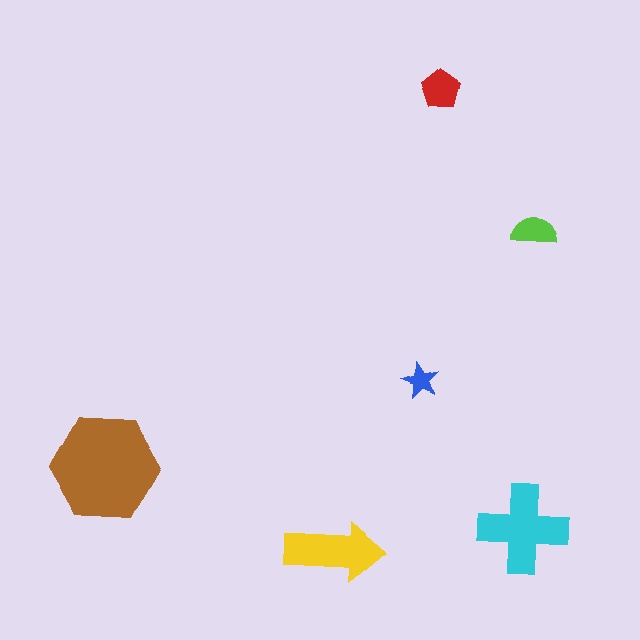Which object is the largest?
The brown hexagon.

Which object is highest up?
The red pentagon is topmost.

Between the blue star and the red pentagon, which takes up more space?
The red pentagon.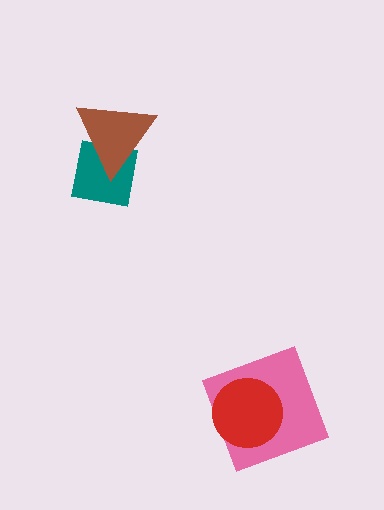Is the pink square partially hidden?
Yes, it is partially covered by another shape.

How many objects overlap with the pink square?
1 object overlaps with the pink square.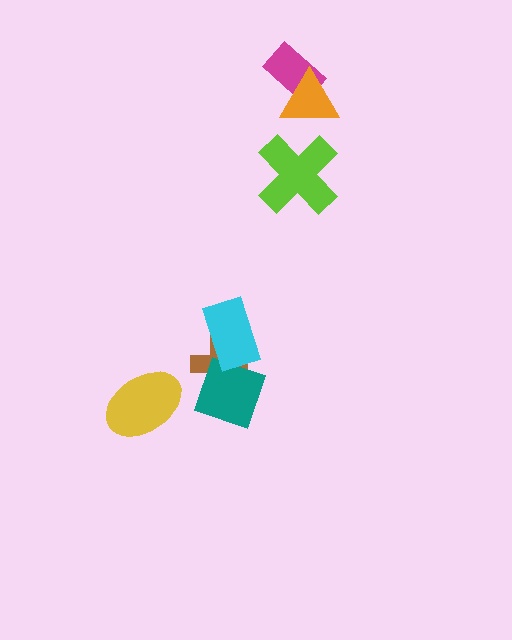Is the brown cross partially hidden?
Yes, it is partially covered by another shape.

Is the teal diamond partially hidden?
Yes, it is partially covered by another shape.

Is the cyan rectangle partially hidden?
No, no other shape covers it.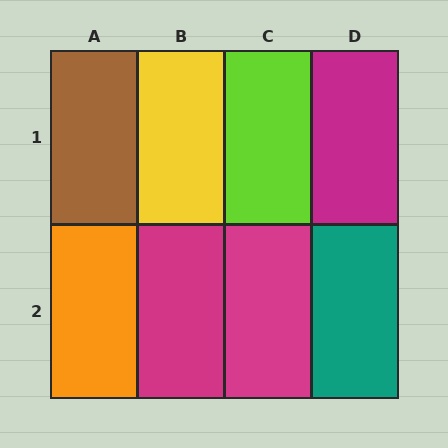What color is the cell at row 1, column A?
Brown.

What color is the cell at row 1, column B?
Yellow.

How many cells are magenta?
3 cells are magenta.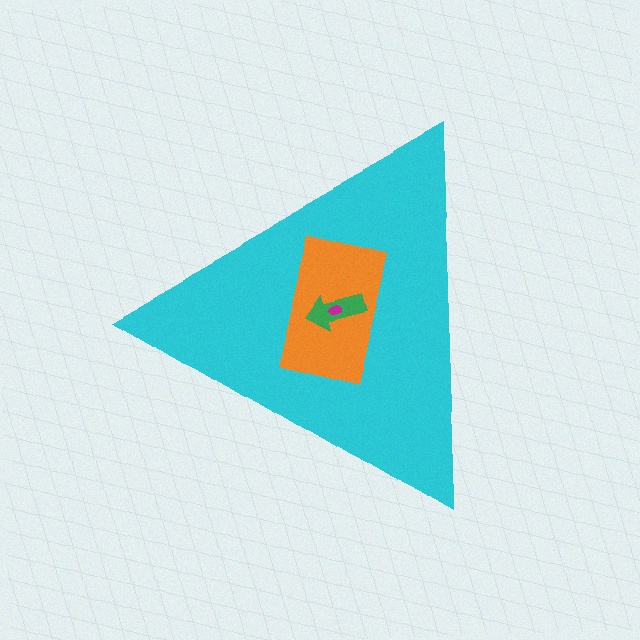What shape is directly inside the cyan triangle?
The orange rectangle.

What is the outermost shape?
The cyan triangle.